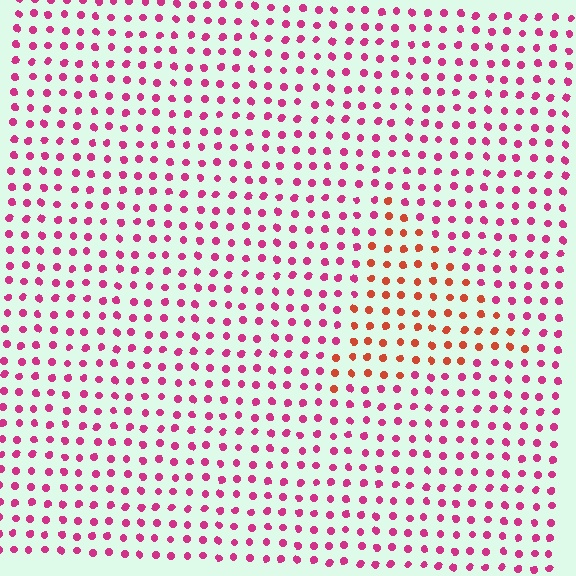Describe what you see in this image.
The image is filled with small magenta elements in a uniform arrangement. A triangle-shaped region is visible where the elements are tinted to a slightly different hue, forming a subtle color boundary.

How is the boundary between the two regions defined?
The boundary is defined purely by a slight shift in hue (about 41 degrees). Spacing, size, and orientation are identical on both sides.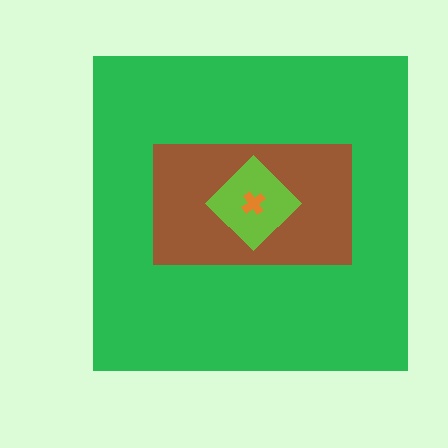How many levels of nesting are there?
4.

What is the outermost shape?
The green square.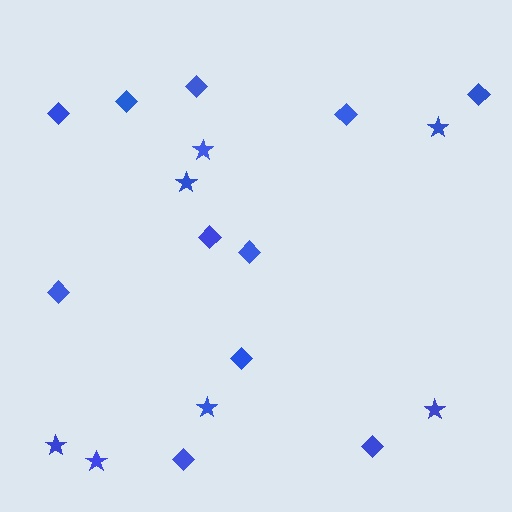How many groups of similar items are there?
There are 2 groups: one group of stars (7) and one group of diamonds (11).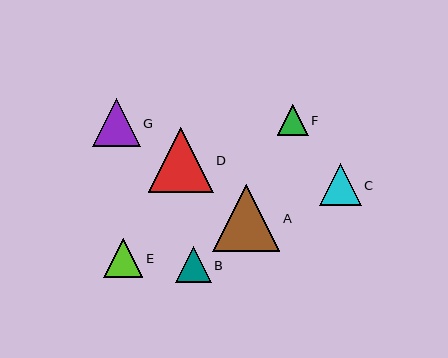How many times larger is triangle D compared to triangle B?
Triangle D is approximately 1.8 times the size of triangle B.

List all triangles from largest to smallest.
From largest to smallest: A, D, G, C, E, B, F.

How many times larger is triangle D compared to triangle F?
Triangle D is approximately 2.1 times the size of triangle F.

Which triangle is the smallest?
Triangle F is the smallest with a size of approximately 31 pixels.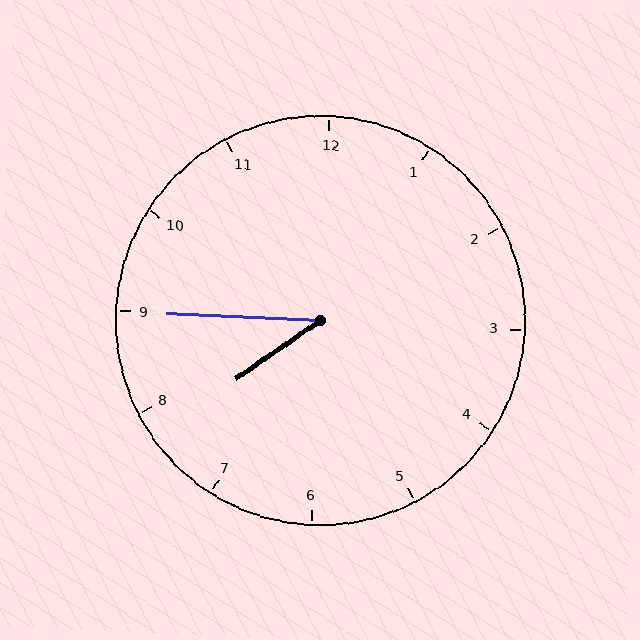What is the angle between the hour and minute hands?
Approximately 38 degrees.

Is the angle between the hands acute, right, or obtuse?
It is acute.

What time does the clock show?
7:45.